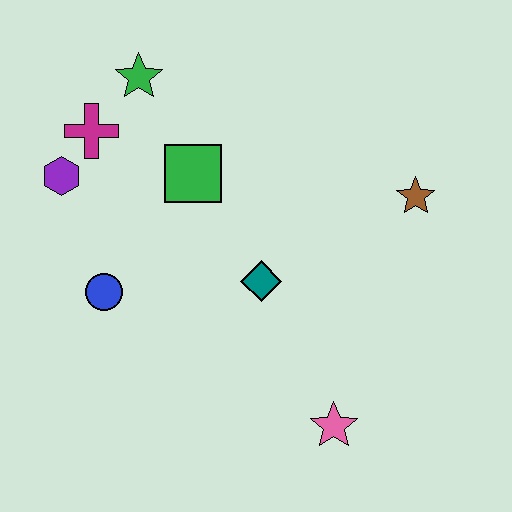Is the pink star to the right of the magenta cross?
Yes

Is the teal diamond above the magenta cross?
No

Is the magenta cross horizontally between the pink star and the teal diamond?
No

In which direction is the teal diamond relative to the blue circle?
The teal diamond is to the right of the blue circle.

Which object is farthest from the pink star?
The green star is farthest from the pink star.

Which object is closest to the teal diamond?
The green square is closest to the teal diamond.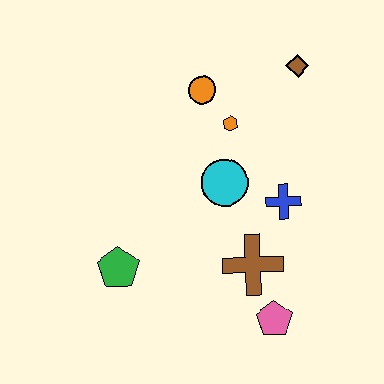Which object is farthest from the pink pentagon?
The brown diamond is farthest from the pink pentagon.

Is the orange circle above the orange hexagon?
Yes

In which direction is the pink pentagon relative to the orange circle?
The pink pentagon is below the orange circle.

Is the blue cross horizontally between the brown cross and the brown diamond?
Yes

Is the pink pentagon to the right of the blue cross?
No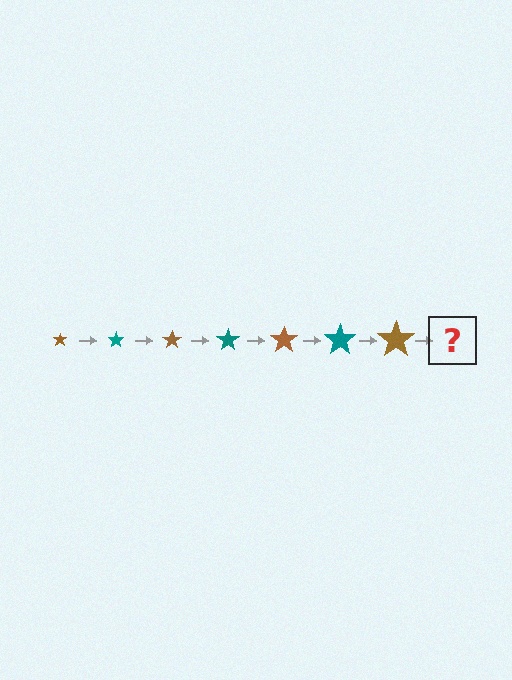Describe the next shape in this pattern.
It should be a teal star, larger than the previous one.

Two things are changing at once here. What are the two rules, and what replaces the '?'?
The two rules are that the star grows larger each step and the color cycles through brown and teal. The '?' should be a teal star, larger than the previous one.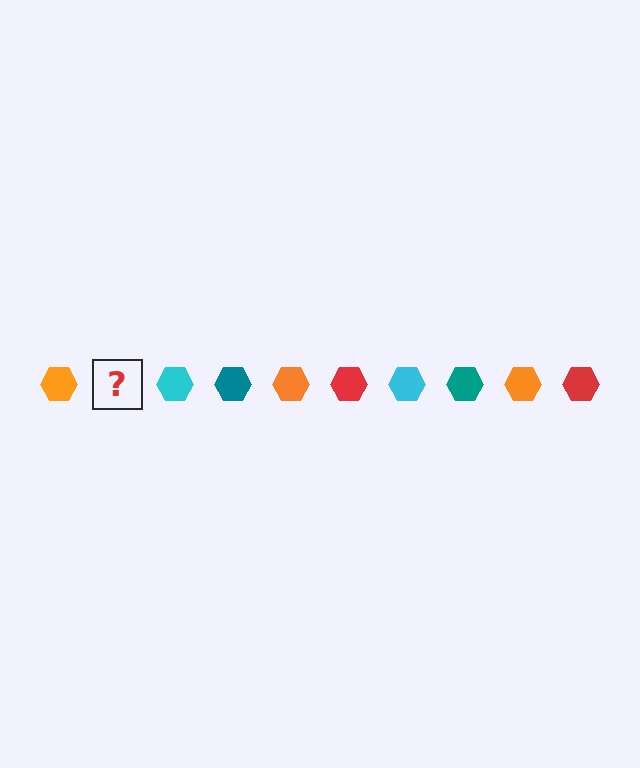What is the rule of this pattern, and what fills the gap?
The rule is that the pattern cycles through orange, red, cyan, teal hexagons. The gap should be filled with a red hexagon.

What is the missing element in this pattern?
The missing element is a red hexagon.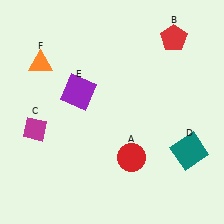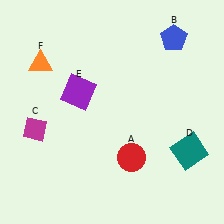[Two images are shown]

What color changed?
The pentagon (B) changed from red in Image 1 to blue in Image 2.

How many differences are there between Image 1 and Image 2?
There is 1 difference between the two images.